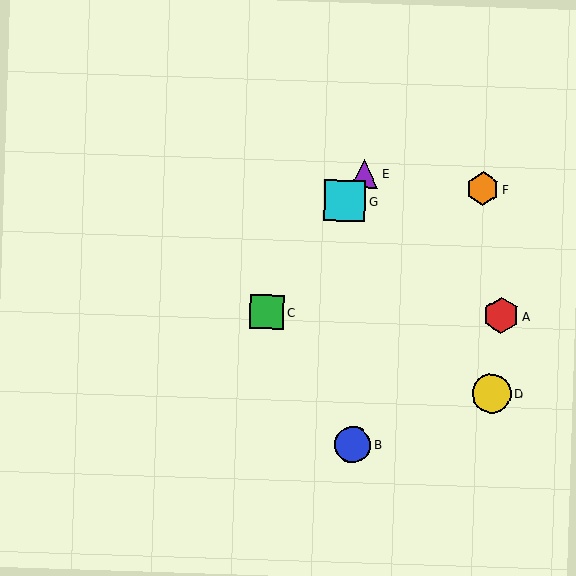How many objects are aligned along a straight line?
3 objects (C, E, G) are aligned along a straight line.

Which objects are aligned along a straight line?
Objects C, E, G are aligned along a straight line.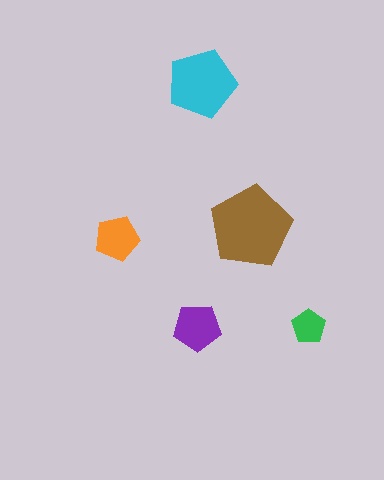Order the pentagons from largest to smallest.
the brown one, the cyan one, the purple one, the orange one, the green one.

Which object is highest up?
The cyan pentagon is topmost.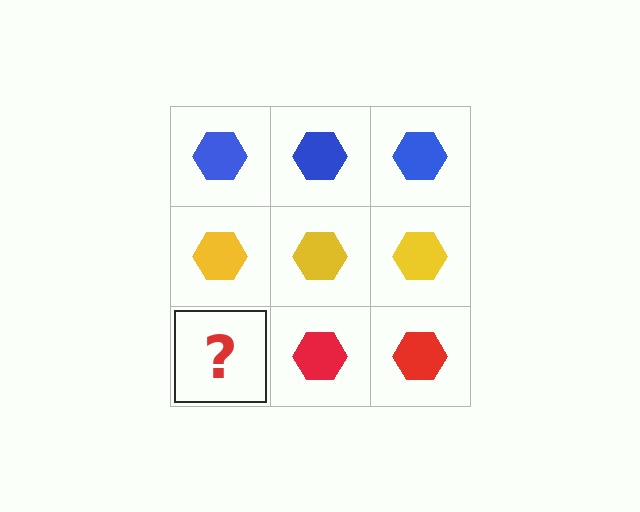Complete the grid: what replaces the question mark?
The question mark should be replaced with a red hexagon.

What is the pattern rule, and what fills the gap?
The rule is that each row has a consistent color. The gap should be filled with a red hexagon.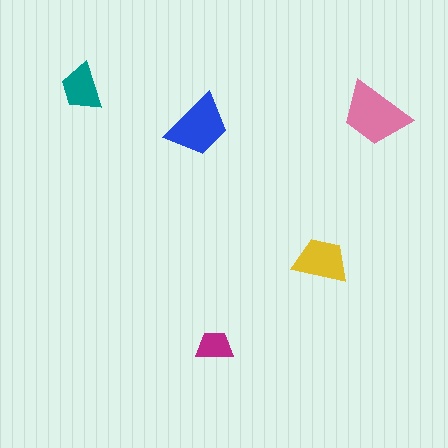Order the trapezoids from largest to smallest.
the pink one, the blue one, the yellow one, the teal one, the magenta one.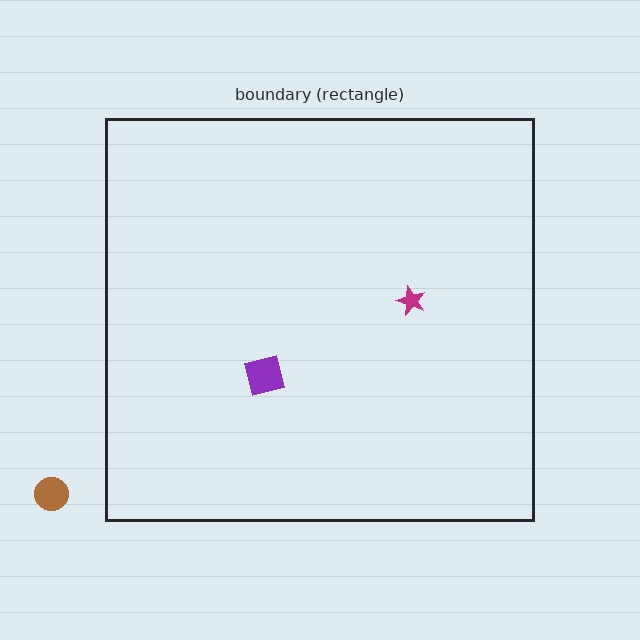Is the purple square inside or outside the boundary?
Inside.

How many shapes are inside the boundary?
2 inside, 1 outside.